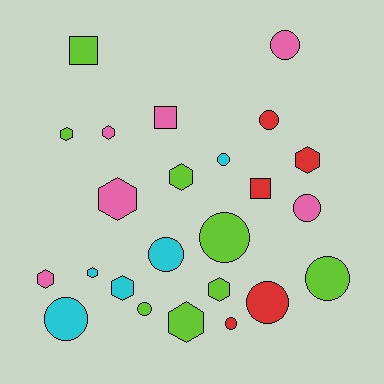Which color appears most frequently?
Lime, with 8 objects.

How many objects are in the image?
There are 24 objects.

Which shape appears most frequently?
Circle, with 11 objects.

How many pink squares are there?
There is 1 pink square.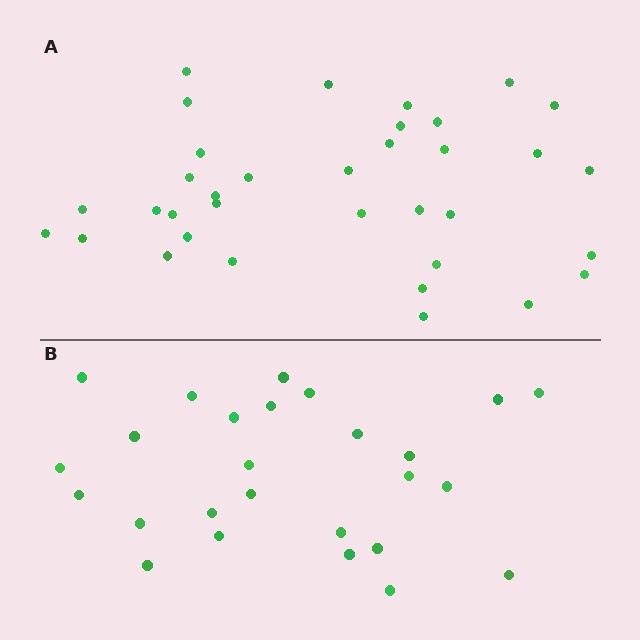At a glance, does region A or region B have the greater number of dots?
Region A (the top region) has more dots.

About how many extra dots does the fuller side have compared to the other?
Region A has roughly 8 or so more dots than region B.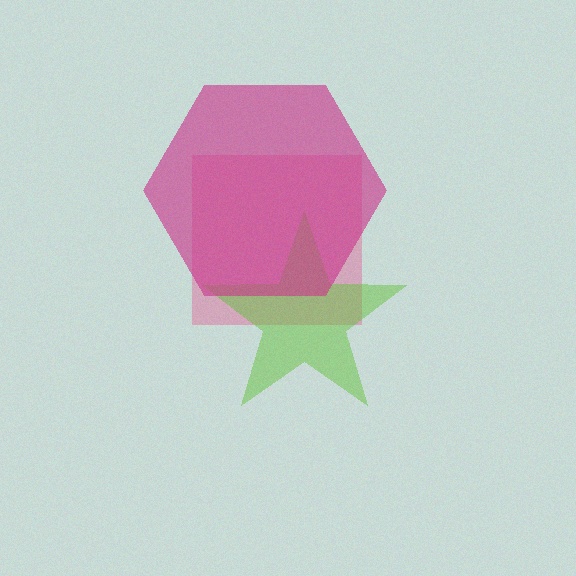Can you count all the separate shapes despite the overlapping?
Yes, there are 3 separate shapes.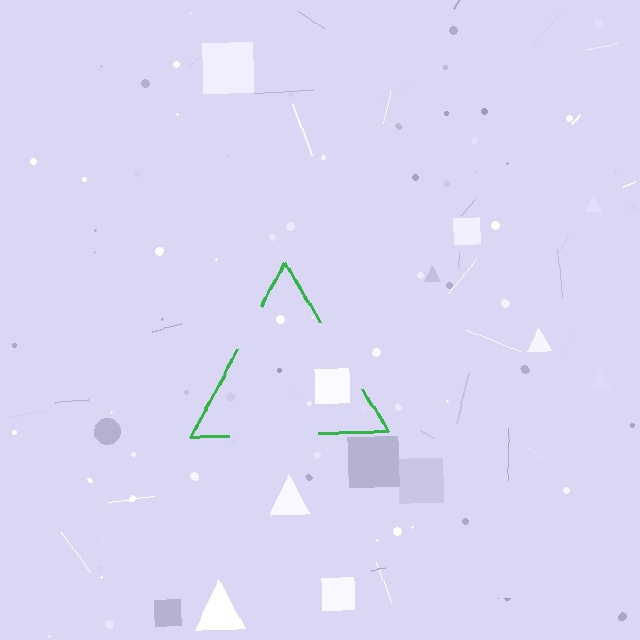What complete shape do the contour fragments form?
The contour fragments form a triangle.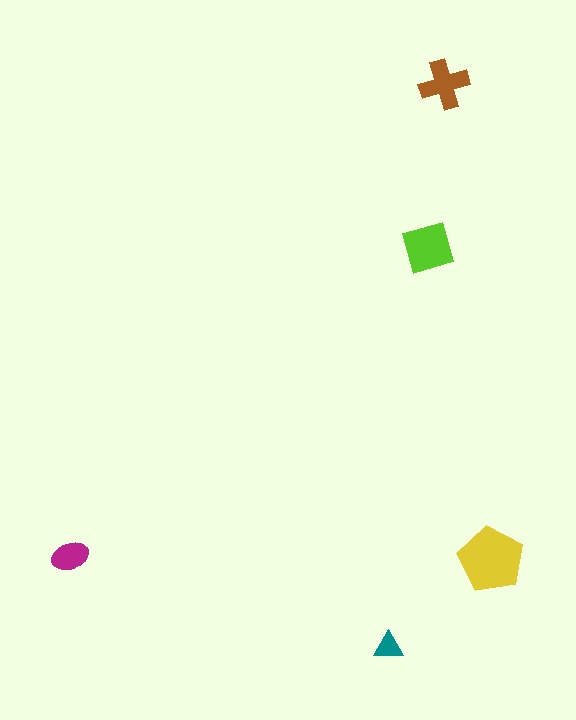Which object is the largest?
The yellow pentagon.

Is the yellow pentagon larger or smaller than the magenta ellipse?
Larger.